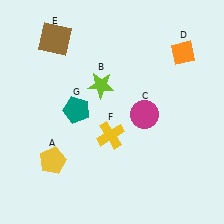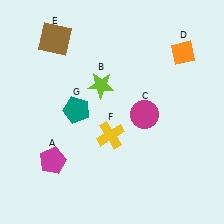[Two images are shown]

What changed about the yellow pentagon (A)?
In Image 1, A is yellow. In Image 2, it changed to magenta.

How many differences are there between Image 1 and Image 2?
There is 1 difference between the two images.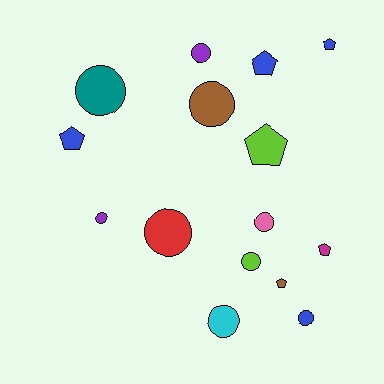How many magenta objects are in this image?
There is 1 magenta object.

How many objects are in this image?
There are 15 objects.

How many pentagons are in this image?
There are 6 pentagons.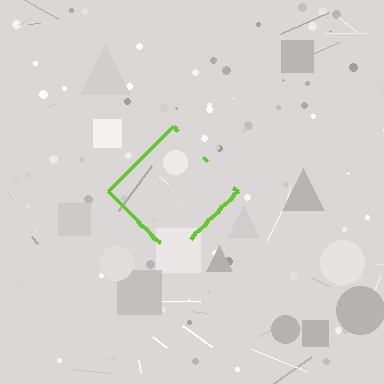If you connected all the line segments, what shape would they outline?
They would outline a diamond.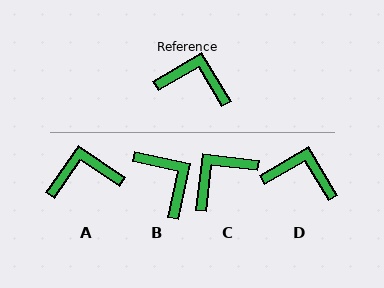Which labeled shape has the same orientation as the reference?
D.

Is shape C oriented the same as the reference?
No, it is off by about 53 degrees.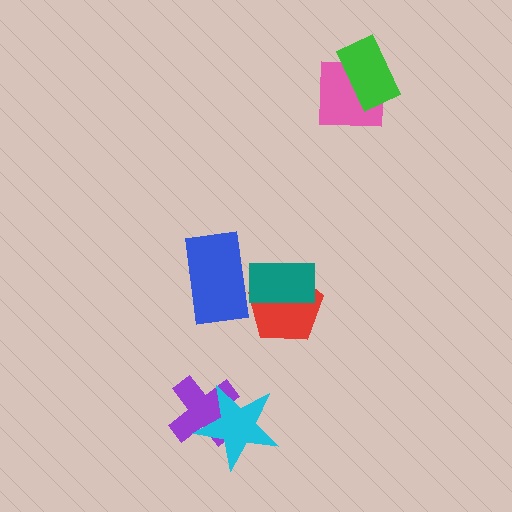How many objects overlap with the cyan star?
1 object overlaps with the cyan star.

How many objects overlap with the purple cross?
1 object overlaps with the purple cross.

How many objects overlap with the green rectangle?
1 object overlaps with the green rectangle.